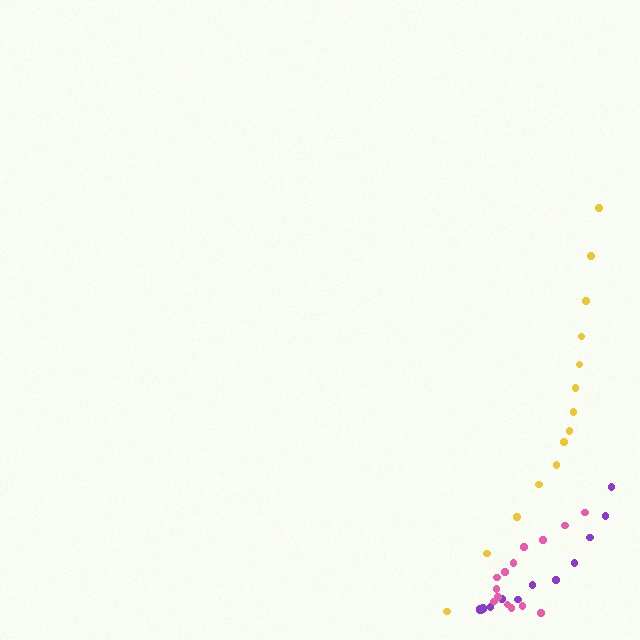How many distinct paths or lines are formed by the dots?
There are 3 distinct paths.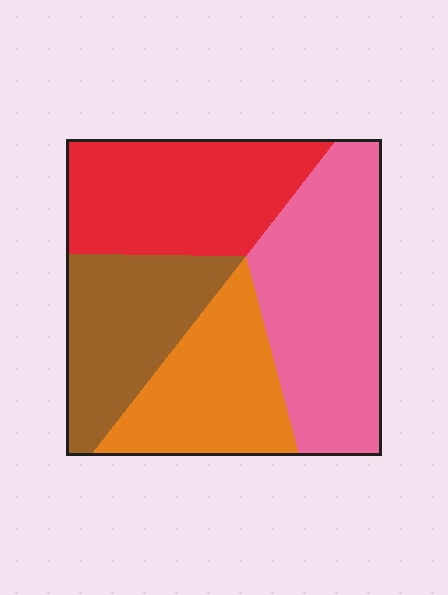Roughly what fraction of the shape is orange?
Orange covers around 20% of the shape.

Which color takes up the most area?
Pink, at roughly 30%.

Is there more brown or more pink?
Pink.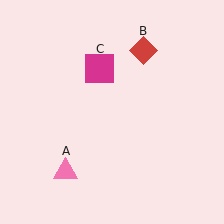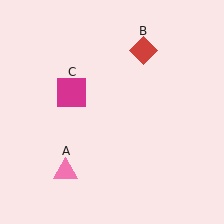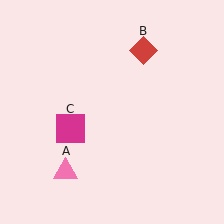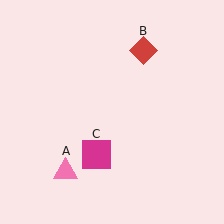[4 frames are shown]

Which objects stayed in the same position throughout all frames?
Pink triangle (object A) and red diamond (object B) remained stationary.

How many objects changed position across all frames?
1 object changed position: magenta square (object C).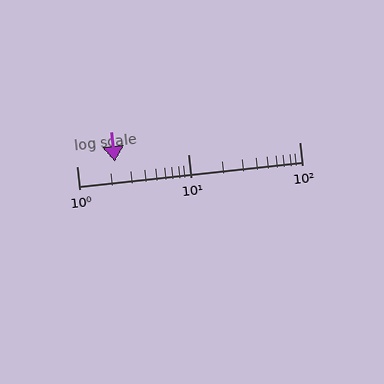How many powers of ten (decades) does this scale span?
The scale spans 2 decades, from 1 to 100.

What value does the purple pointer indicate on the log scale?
The pointer indicates approximately 2.2.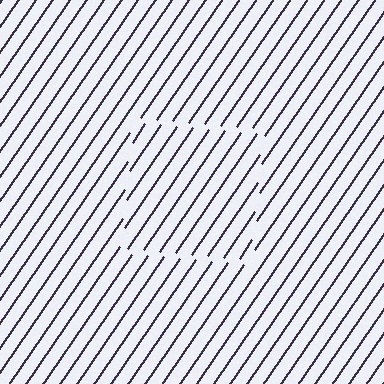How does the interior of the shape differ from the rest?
The interior of the shape contains the same grating, shifted by half a period — the contour is defined by the phase discontinuity where line-ends from the inner and outer gratings abut.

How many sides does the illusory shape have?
4 sides — the line-ends trace a square.